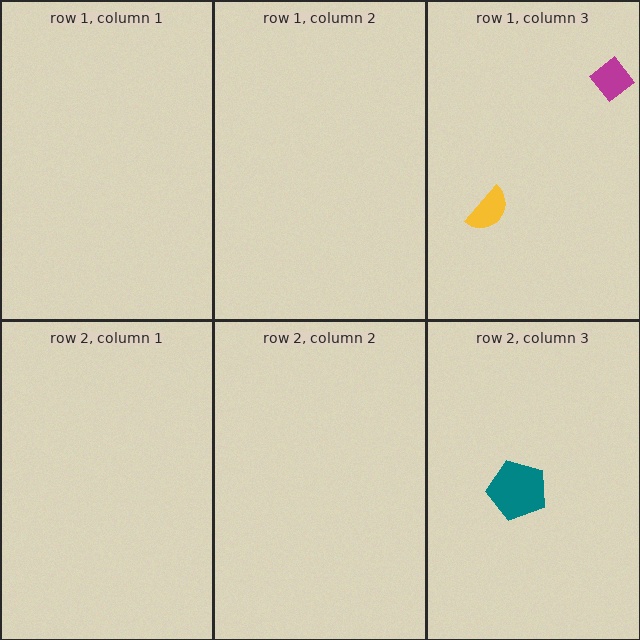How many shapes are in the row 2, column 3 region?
1.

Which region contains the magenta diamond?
The row 1, column 3 region.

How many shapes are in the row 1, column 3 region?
2.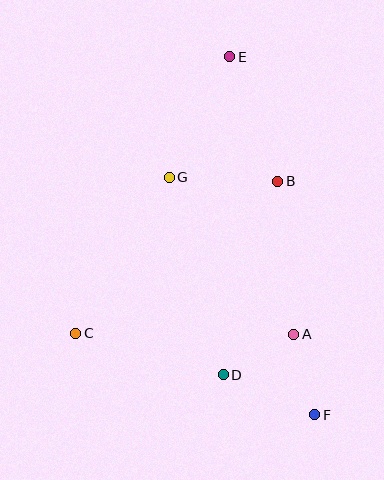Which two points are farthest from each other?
Points E and F are farthest from each other.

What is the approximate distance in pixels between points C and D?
The distance between C and D is approximately 154 pixels.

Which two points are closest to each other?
Points A and D are closest to each other.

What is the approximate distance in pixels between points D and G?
The distance between D and G is approximately 205 pixels.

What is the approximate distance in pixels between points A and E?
The distance between A and E is approximately 285 pixels.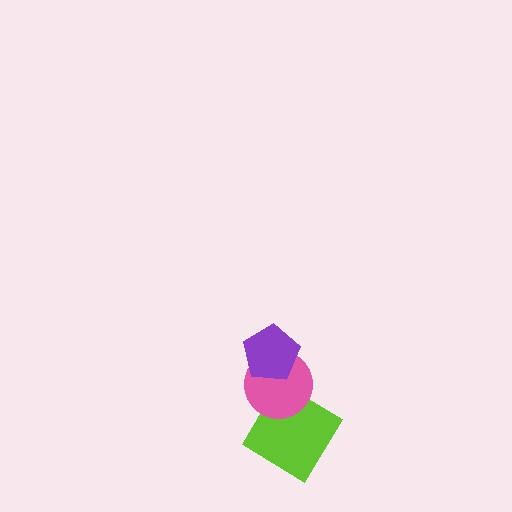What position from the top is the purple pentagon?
The purple pentagon is 1st from the top.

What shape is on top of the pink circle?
The purple pentagon is on top of the pink circle.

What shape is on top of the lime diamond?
The pink circle is on top of the lime diamond.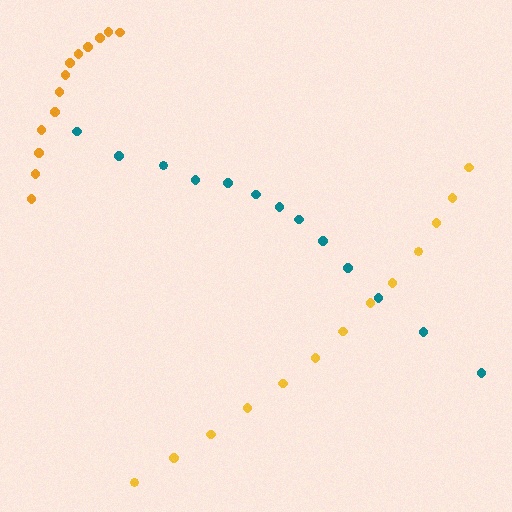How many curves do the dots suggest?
There are 3 distinct paths.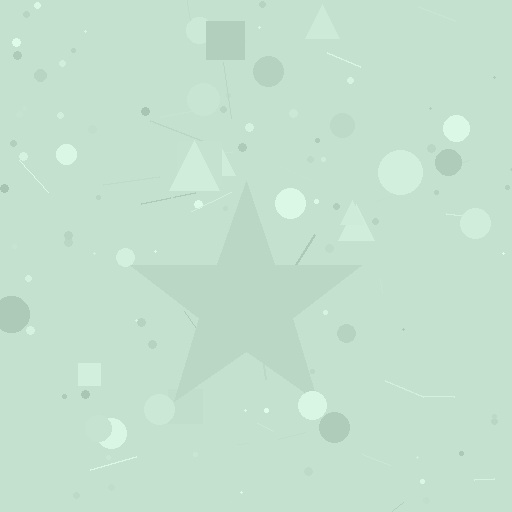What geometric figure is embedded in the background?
A star is embedded in the background.